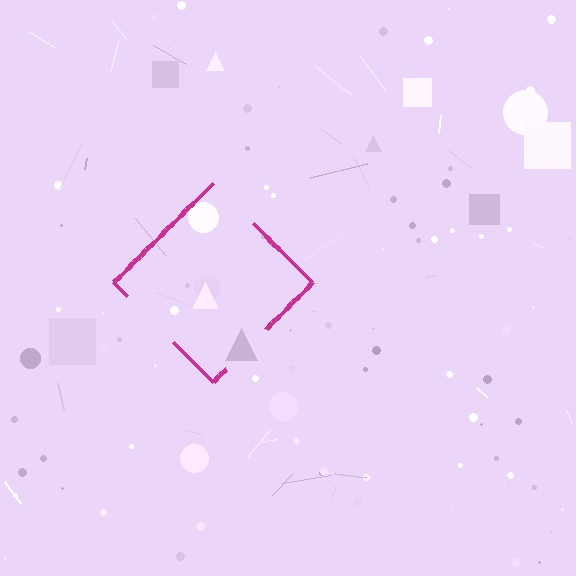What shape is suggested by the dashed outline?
The dashed outline suggests a diamond.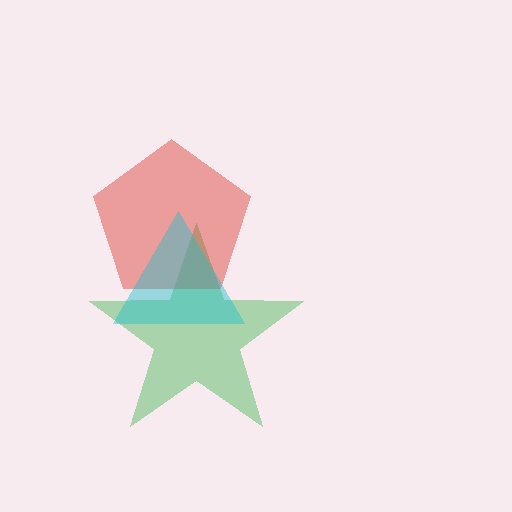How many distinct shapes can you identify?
There are 3 distinct shapes: a green star, a red pentagon, a cyan triangle.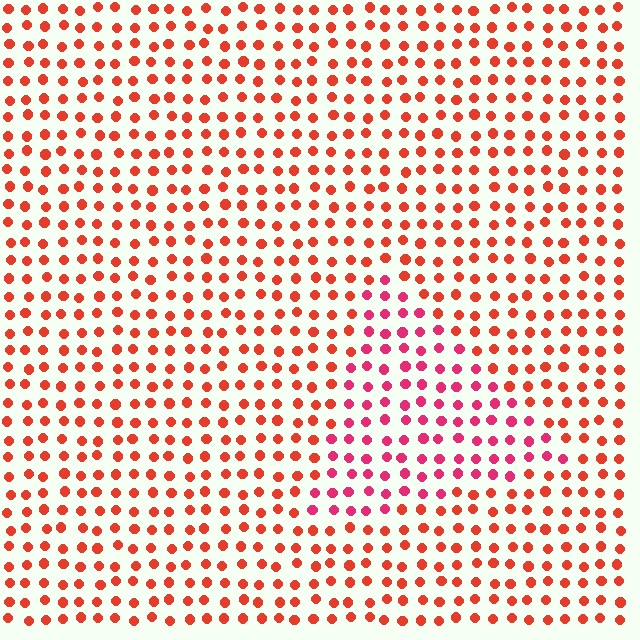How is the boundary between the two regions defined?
The boundary is defined purely by a slight shift in hue (about 29 degrees). Spacing, size, and orientation are identical on both sides.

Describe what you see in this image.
The image is filled with small red elements in a uniform arrangement. A triangle-shaped region is visible where the elements are tinted to a slightly different hue, forming a subtle color boundary.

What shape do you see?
I see a triangle.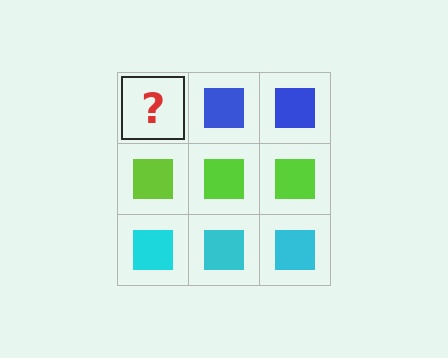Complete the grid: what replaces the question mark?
The question mark should be replaced with a blue square.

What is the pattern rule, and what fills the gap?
The rule is that each row has a consistent color. The gap should be filled with a blue square.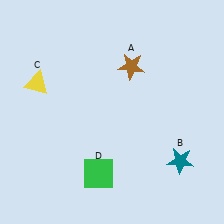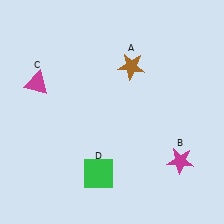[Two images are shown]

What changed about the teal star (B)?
In Image 1, B is teal. In Image 2, it changed to magenta.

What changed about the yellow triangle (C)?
In Image 1, C is yellow. In Image 2, it changed to magenta.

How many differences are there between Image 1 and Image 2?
There are 2 differences between the two images.